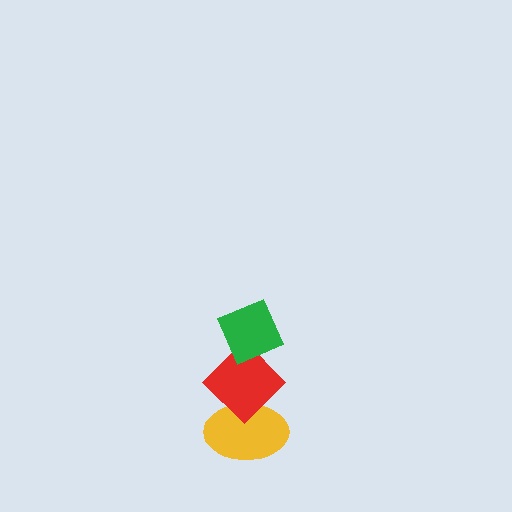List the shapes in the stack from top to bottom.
From top to bottom: the green diamond, the red diamond, the yellow ellipse.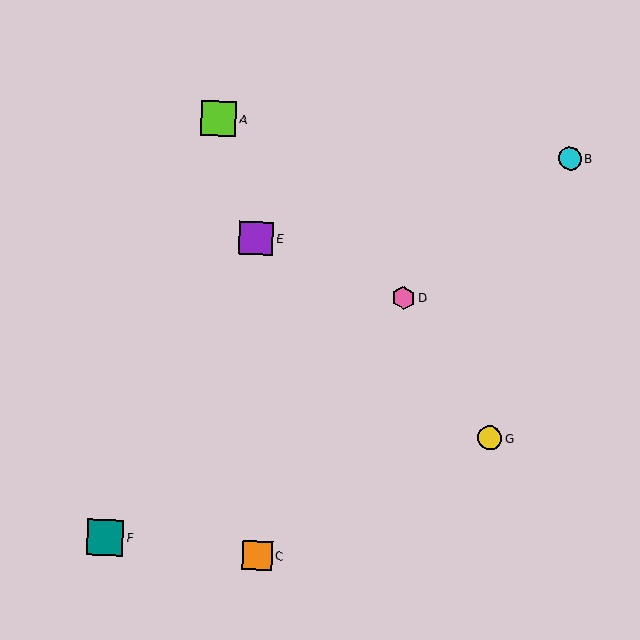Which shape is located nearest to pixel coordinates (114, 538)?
The teal square (labeled F) at (105, 538) is nearest to that location.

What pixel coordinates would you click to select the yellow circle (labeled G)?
Click at (490, 438) to select the yellow circle G.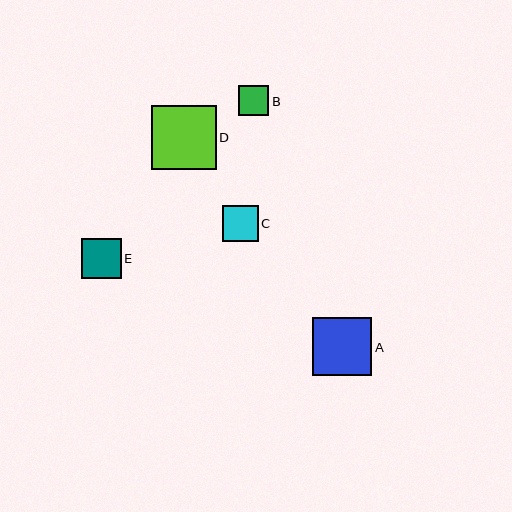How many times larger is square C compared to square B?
Square C is approximately 1.2 times the size of square B.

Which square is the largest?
Square D is the largest with a size of approximately 64 pixels.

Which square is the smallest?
Square B is the smallest with a size of approximately 30 pixels.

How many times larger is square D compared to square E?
Square D is approximately 1.6 times the size of square E.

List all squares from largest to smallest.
From largest to smallest: D, A, E, C, B.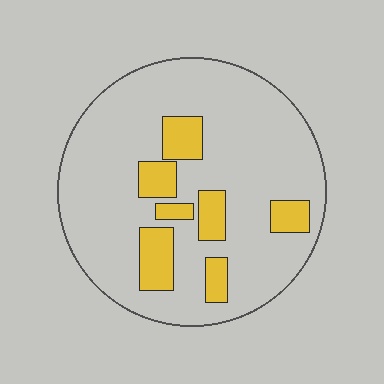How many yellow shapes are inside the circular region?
7.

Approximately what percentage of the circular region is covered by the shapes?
Approximately 15%.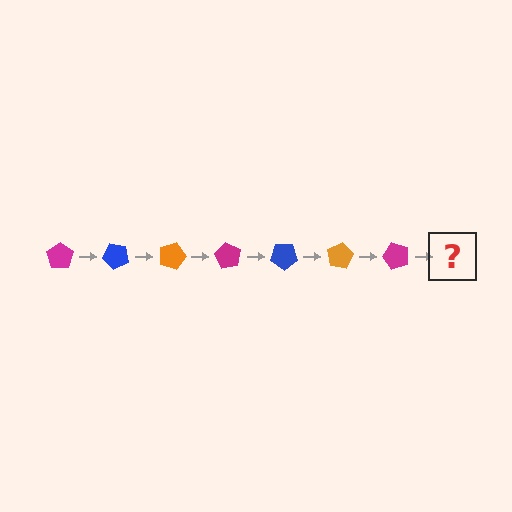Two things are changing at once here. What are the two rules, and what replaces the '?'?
The two rules are that it rotates 45 degrees each step and the color cycles through magenta, blue, and orange. The '?' should be a blue pentagon, rotated 315 degrees from the start.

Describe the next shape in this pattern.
It should be a blue pentagon, rotated 315 degrees from the start.